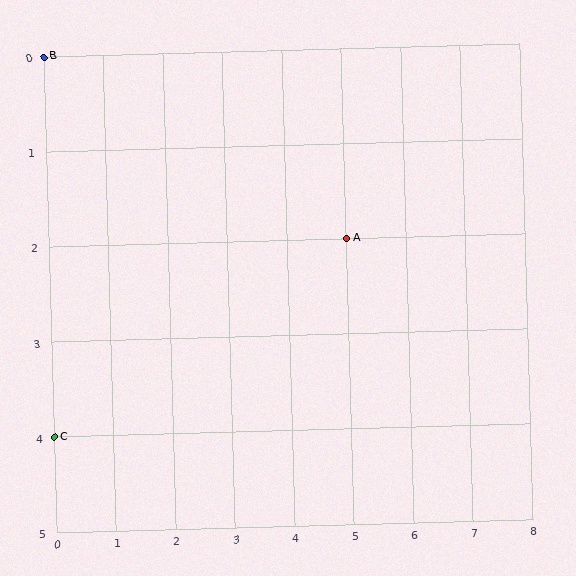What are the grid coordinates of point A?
Point A is at grid coordinates (5, 2).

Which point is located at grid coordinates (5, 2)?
Point A is at (5, 2).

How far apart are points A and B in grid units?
Points A and B are 5 columns and 2 rows apart (about 5.4 grid units diagonally).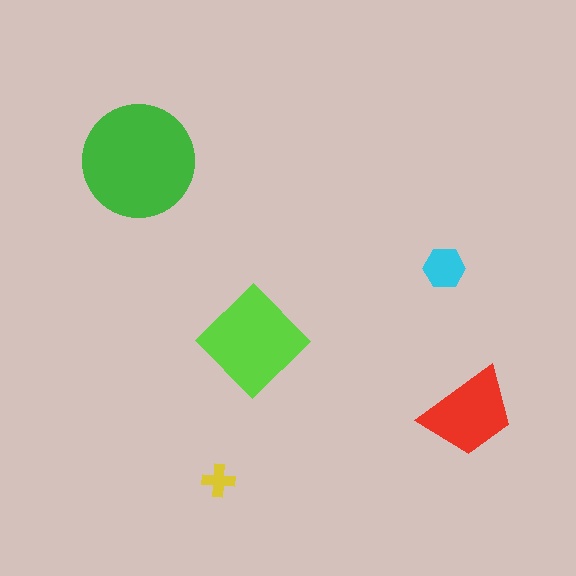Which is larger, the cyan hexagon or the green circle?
The green circle.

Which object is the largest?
The green circle.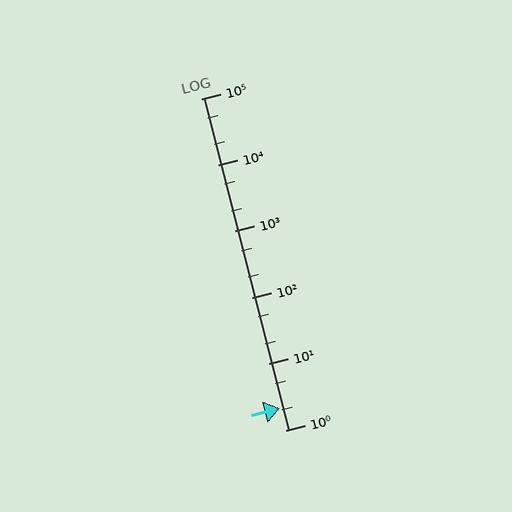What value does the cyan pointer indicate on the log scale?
The pointer indicates approximately 2.1.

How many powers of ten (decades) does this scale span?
The scale spans 5 decades, from 1 to 100000.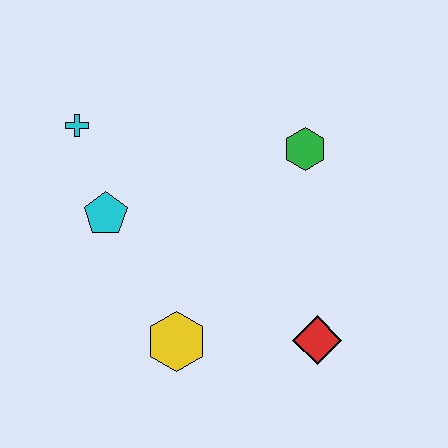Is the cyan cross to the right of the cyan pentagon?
No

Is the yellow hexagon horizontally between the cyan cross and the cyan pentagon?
No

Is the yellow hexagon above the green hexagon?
No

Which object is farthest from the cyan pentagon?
The red diamond is farthest from the cyan pentagon.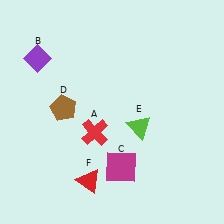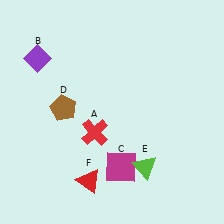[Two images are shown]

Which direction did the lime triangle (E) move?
The lime triangle (E) moved down.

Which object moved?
The lime triangle (E) moved down.